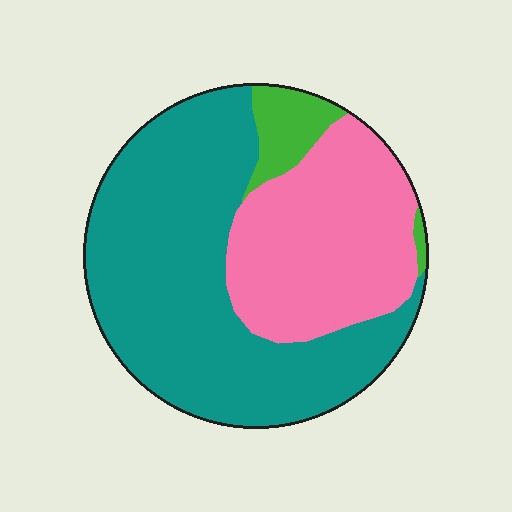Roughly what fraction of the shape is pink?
Pink covers around 35% of the shape.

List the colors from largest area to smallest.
From largest to smallest: teal, pink, green.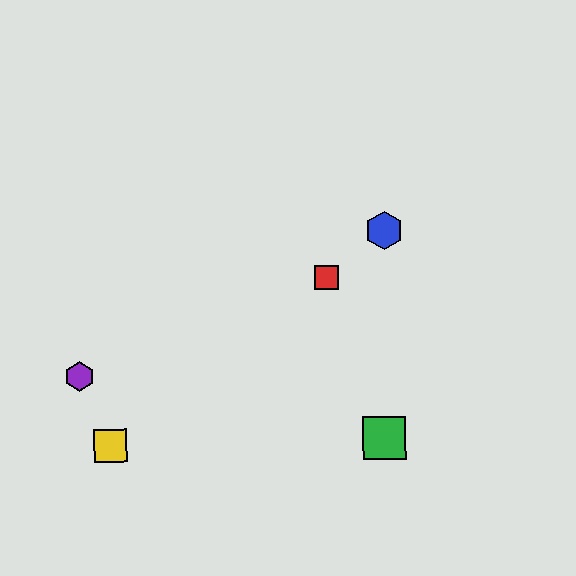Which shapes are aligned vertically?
The blue hexagon, the green square are aligned vertically.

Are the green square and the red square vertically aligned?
No, the green square is at x≈385 and the red square is at x≈327.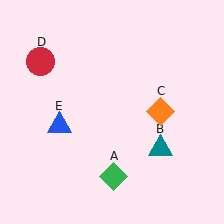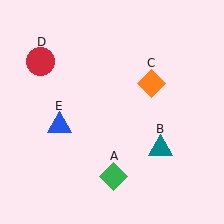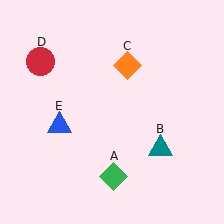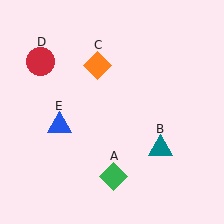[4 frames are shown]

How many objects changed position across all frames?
1 object changed position: orange diamond (object C).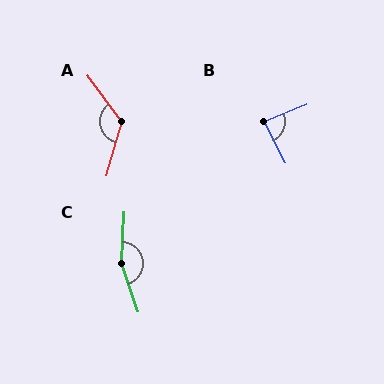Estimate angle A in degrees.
Approximately 127 degrees.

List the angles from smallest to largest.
B (86°), A (127°), C (159°).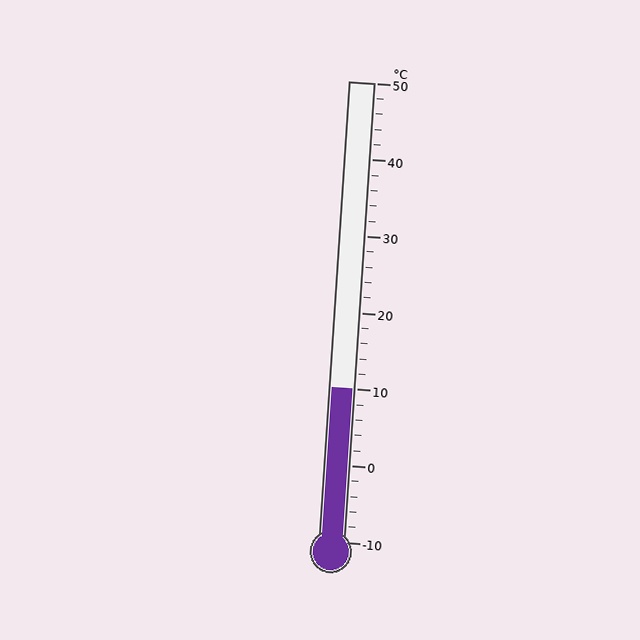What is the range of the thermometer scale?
The thermometer scale ranges from -10°C to 50°C.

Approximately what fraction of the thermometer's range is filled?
The thermometer is filled to approximately 35% of its range.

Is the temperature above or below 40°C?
The temperature is below 40°C.